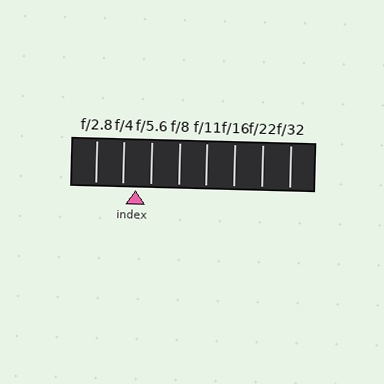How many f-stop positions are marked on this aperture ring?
There are 8 f-stop positions marked.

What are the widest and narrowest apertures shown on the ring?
The widest aperture shown is f/2.8 and the narrowest is f/32.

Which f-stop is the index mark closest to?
The index mark is closest to f/4.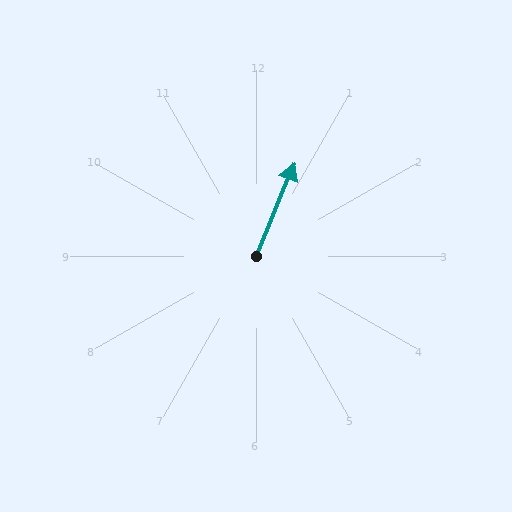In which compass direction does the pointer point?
North.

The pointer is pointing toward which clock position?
Roughly 1 o'clock.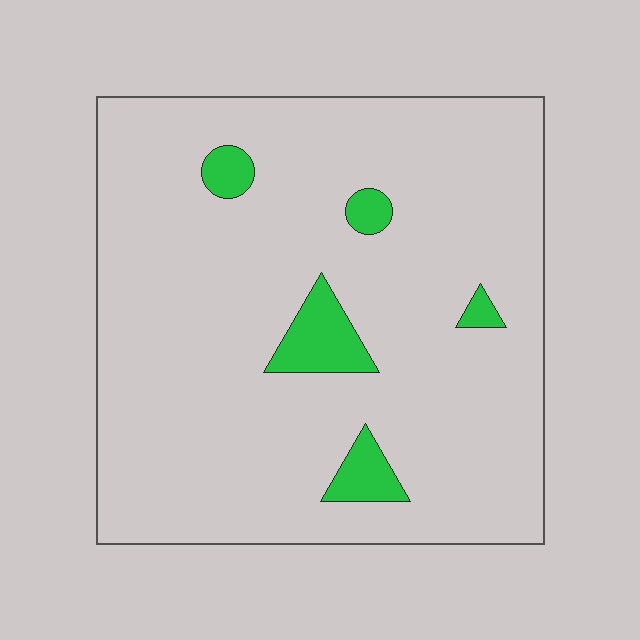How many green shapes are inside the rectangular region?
5.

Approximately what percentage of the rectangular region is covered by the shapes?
Approximately 5%.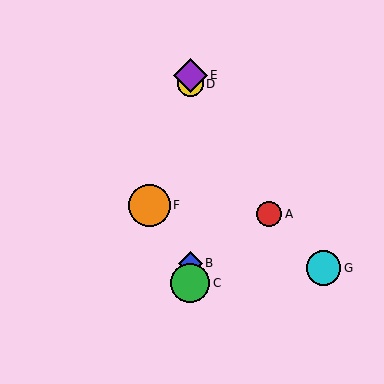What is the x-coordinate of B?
Object B is at x≈190.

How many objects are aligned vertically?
4 objects (B, C, D, E) are aligned vertically.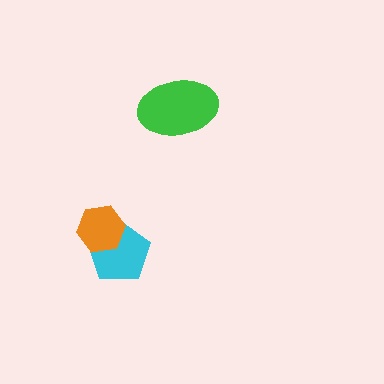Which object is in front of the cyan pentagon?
The orange hexagon is in front of the cyan pentagon.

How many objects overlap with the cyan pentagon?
1 object overlaps with the cyan pentagon.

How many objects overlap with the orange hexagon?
1 object overlaps with the orange hexagon.